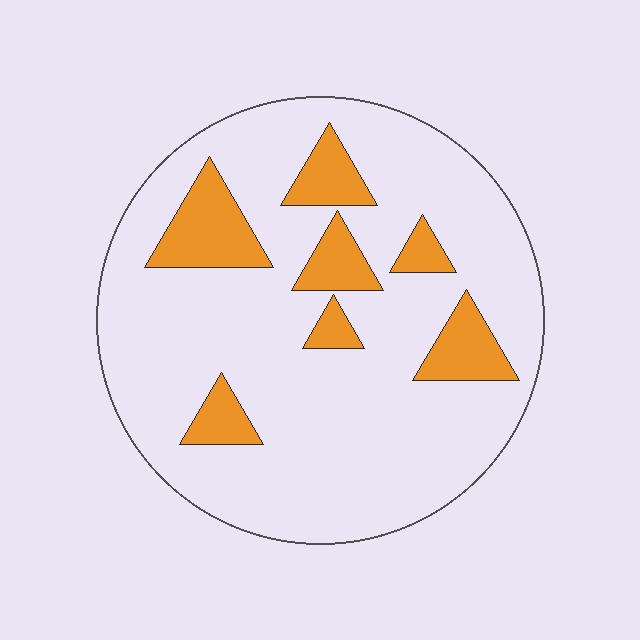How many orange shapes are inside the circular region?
7.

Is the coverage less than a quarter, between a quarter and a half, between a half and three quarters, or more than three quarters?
Less than a quarter.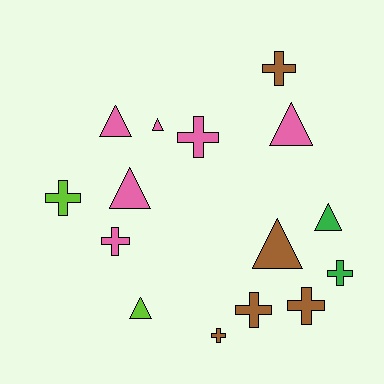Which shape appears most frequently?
Cross, with 8 objects.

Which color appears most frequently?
Pink, with 6 objects.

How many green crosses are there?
There is 1 green cross.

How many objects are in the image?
There are 15 objects.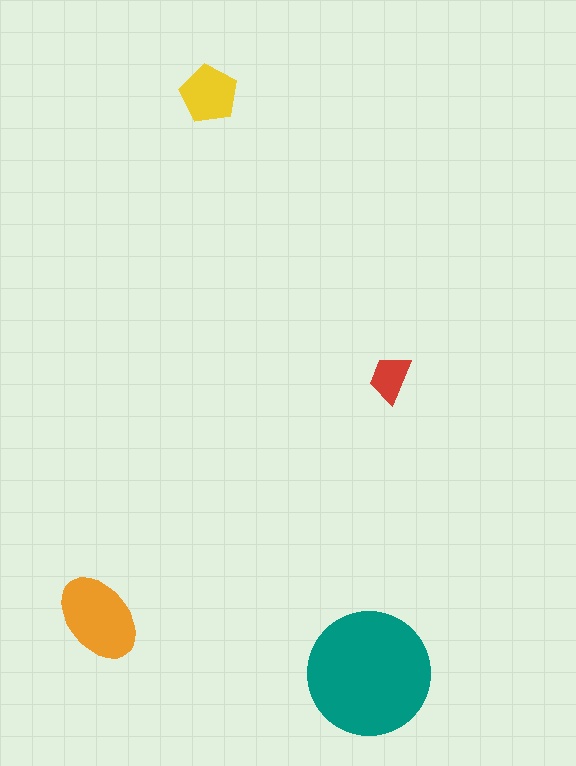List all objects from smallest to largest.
The red trapezoid, the yellow pentagon, the orange ellipse, the teal circle.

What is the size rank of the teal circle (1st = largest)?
1st.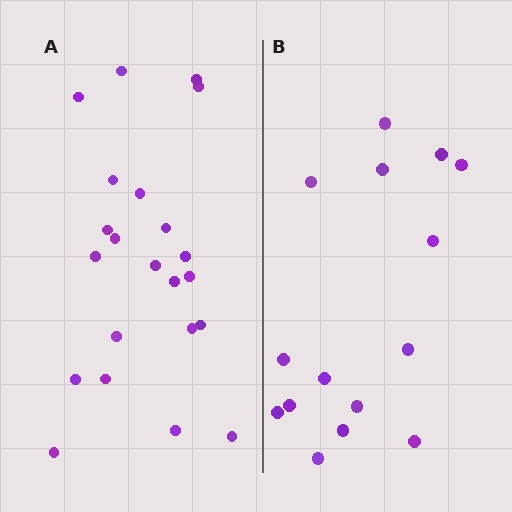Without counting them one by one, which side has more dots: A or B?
Region A (the left region) has more dots.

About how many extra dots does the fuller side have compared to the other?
Region A has roughly 8 or so more dots than region B.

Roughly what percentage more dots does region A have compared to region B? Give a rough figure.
About 45% more.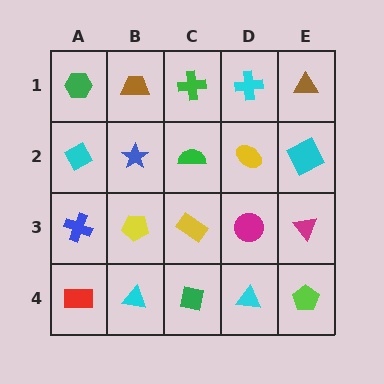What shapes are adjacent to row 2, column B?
A brown trapezoid (row 1, column B), a yellow pentagon (row 3, column B), a cyan diamond (row 2, column A), a green semicircle (row 2, column C).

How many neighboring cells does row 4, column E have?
2.